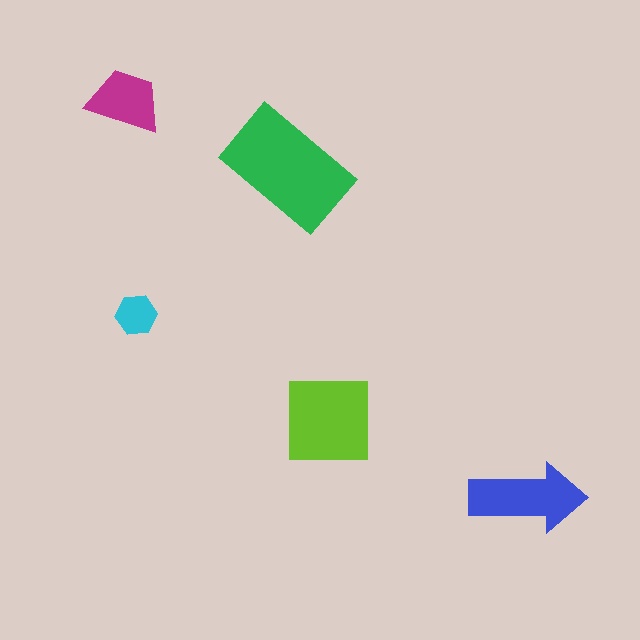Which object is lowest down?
The blue arrow is bottommost.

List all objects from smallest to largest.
The cyan hexagon, the magenta trapezoid, the blue arrow, the lime square, the green rectangle.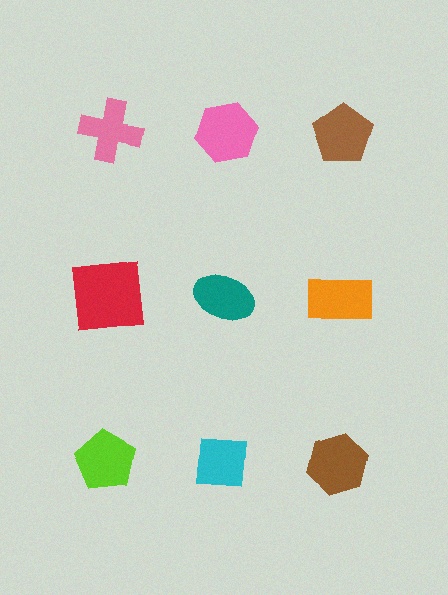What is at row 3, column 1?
A lime pentagon.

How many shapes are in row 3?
3 shapes.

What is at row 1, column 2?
A pink hexagon.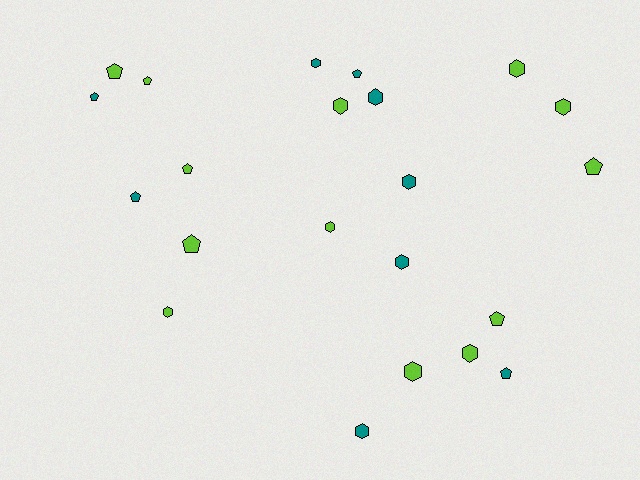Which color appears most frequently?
Lime, with 13 objects.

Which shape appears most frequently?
Hexagon, with 12 objects.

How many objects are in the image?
There are 22 objects.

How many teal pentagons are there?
There are 4 teal pentagons.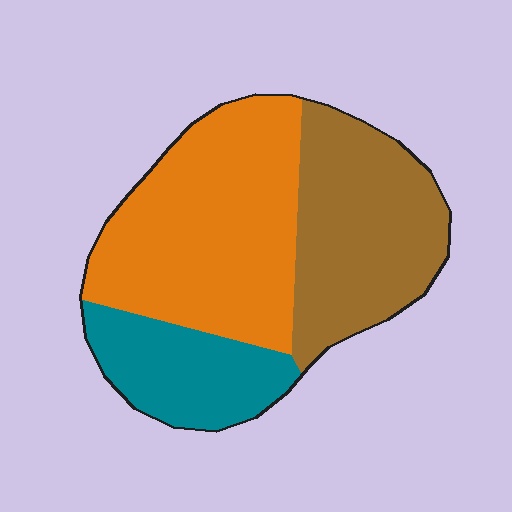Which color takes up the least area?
Teal, at roughly 20%.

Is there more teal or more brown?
Brown.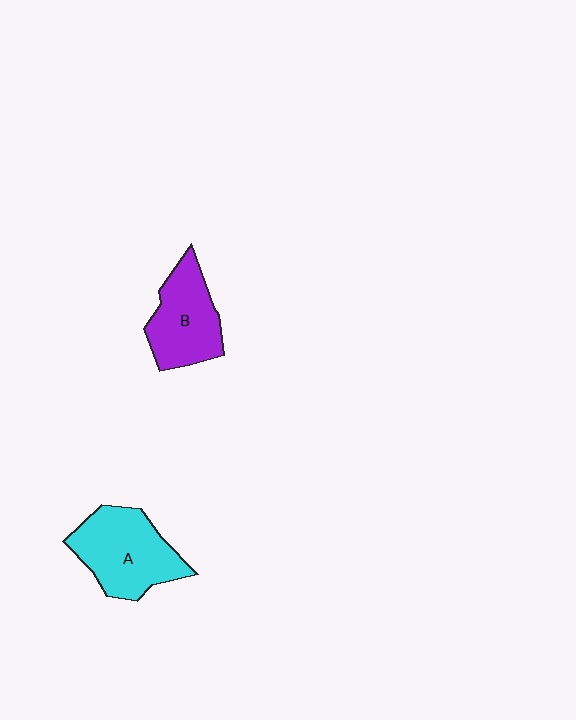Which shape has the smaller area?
Shape B (purple).